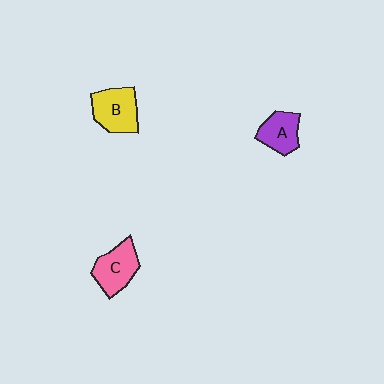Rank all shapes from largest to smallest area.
From largest to smallest: B (yellow), C (pink), A (purple).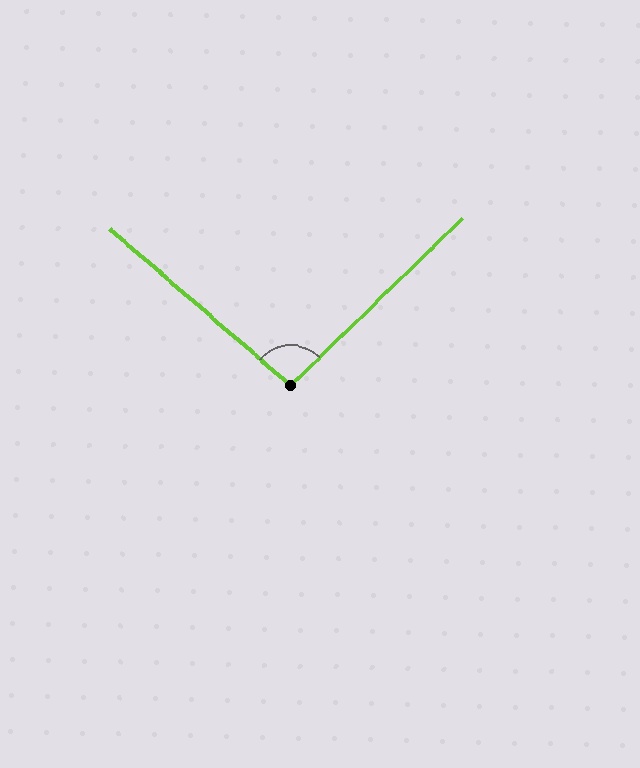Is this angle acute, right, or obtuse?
It is obtuse.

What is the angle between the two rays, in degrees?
Approximately 95 degrees.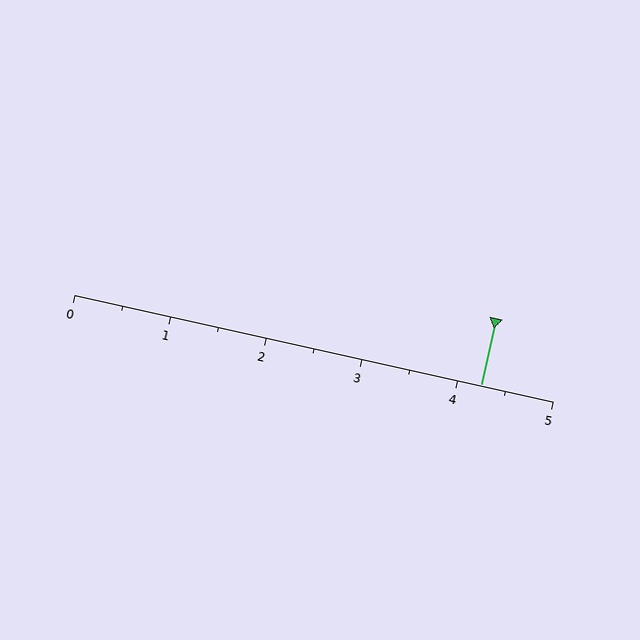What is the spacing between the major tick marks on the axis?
The major ticks are spaced 1 apart.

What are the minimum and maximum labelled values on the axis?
The axis runs from 0 to 5.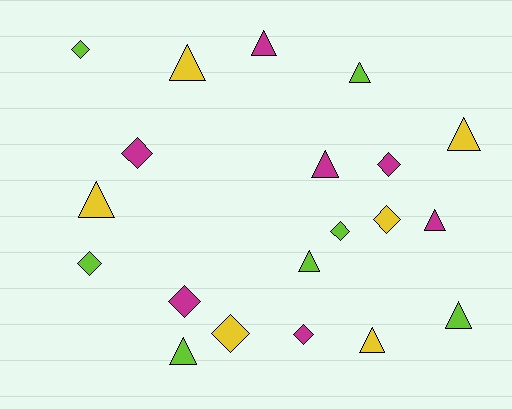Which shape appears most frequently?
Triangle, with 11 objects.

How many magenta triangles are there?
There are 3 magenta triangles.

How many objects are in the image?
There are 20 objects.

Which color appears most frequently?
Lime, with 7 objects.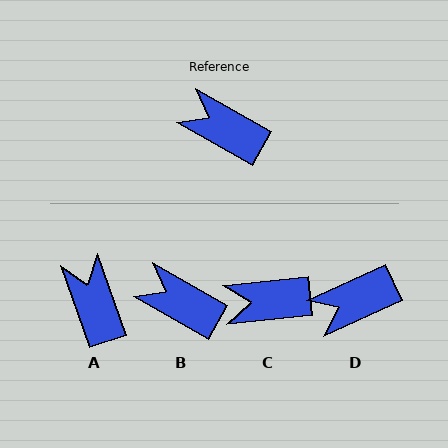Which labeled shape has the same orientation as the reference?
B.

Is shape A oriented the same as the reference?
No, it is off by about 41 degrees.